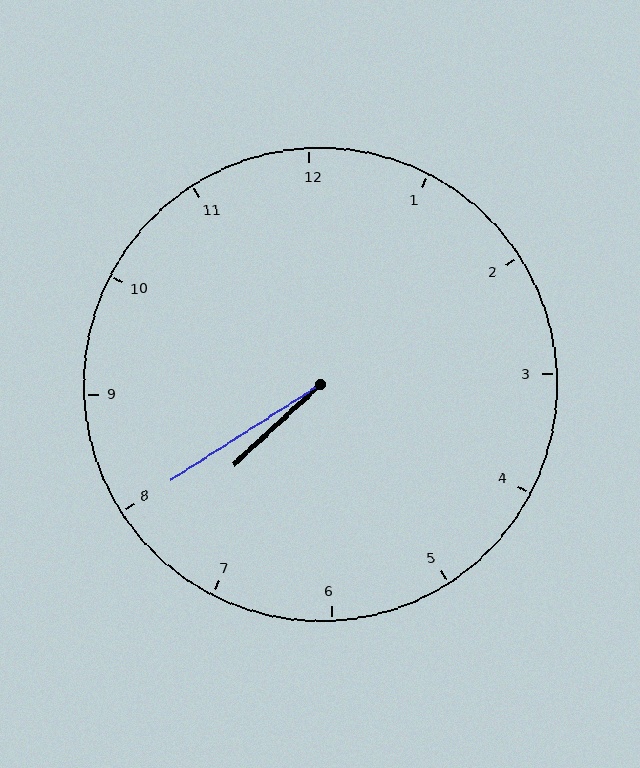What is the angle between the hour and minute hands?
Approximately 10 degrees.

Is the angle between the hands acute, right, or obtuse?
It is acute.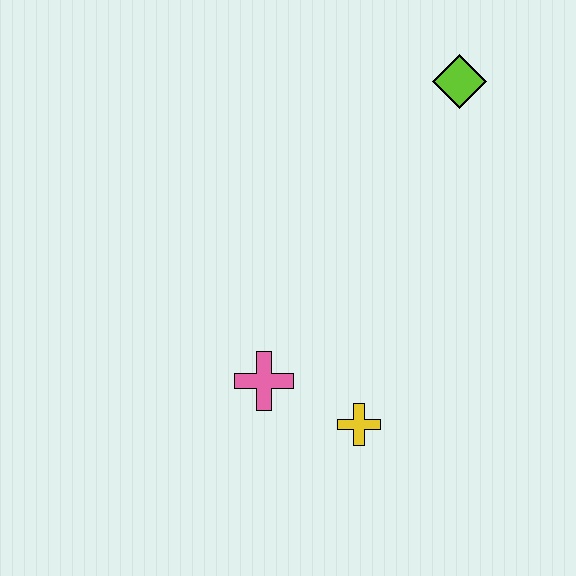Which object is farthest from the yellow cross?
The lime diamond is farthest from the yellow cross.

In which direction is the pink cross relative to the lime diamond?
The pink cross is below the lime diamond.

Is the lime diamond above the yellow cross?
Yes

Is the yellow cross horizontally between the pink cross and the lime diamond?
Yes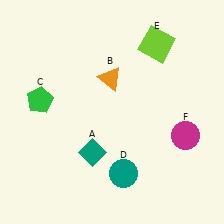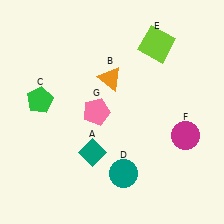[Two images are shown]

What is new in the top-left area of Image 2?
A pink pentagon (G) was added in the top-left area of Image 2.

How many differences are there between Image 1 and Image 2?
There is 1 difference between the two images.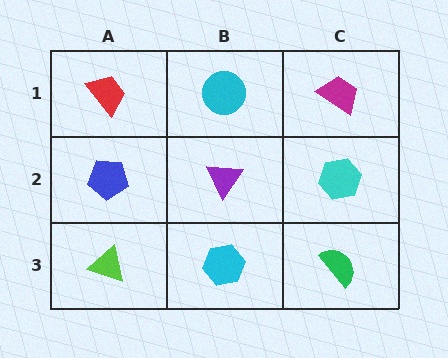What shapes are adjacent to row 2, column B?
A cyan circle (row 1, column B), a cyan hexagon (row 3, column B), a blue pentagon (row 2, column A), a cyan hexagon (row 2, column C).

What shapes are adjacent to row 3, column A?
A blue pentagon (row 2, column A), a cyan hexagon (row 3, column B).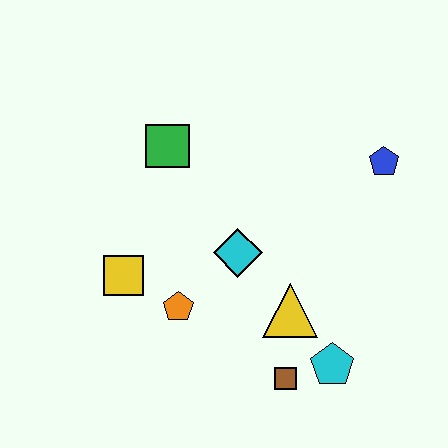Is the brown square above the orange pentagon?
No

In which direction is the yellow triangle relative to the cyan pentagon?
The yellow triangle is above the cyan pentagon.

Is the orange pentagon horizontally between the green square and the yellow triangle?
Yes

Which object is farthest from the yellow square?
The blue pentagon is farthest from the yellow square.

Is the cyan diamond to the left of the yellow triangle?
Yes